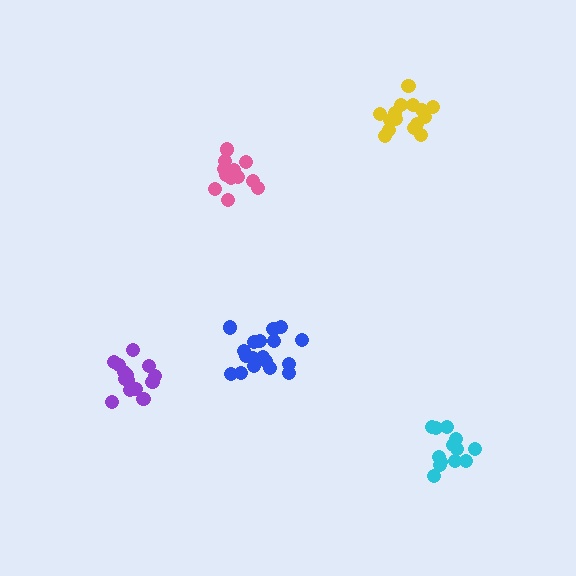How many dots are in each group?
Group 1: 18 dots, Group 2: 13 dots, Group 3: 14 dots, Group 4: 13 dots, Group 5: 15 dots (73 total).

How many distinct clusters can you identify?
There are 5 distinct clusters.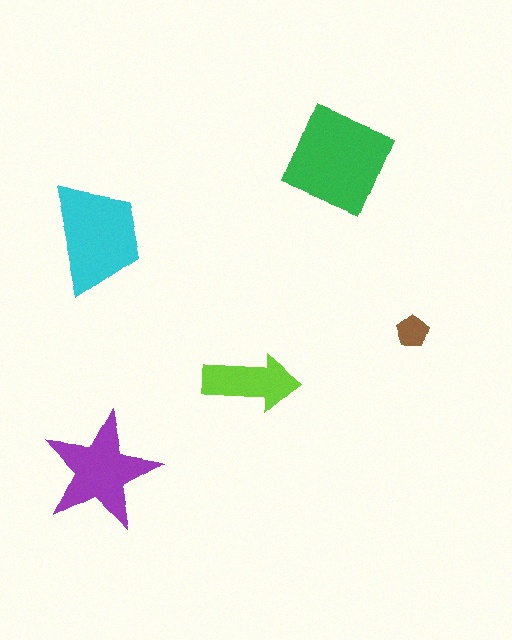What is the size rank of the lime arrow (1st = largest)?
4th.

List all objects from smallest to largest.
The brown pentagon, the lime arrow, the purple star, the cyan trapezoid, the green square.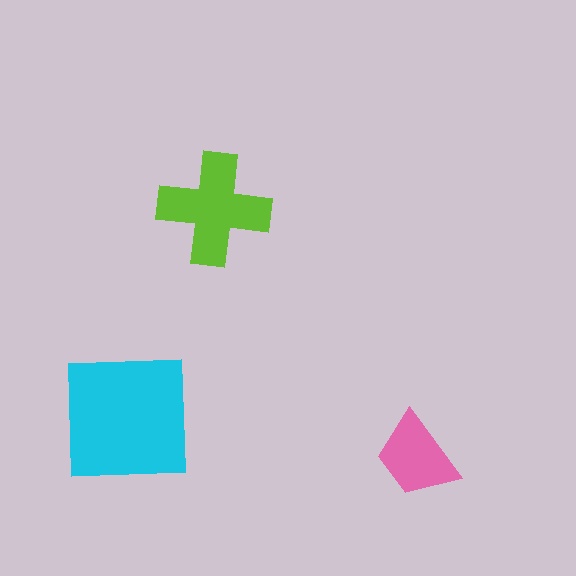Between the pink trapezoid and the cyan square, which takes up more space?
The cyan square.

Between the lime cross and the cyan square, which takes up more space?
The cyan square.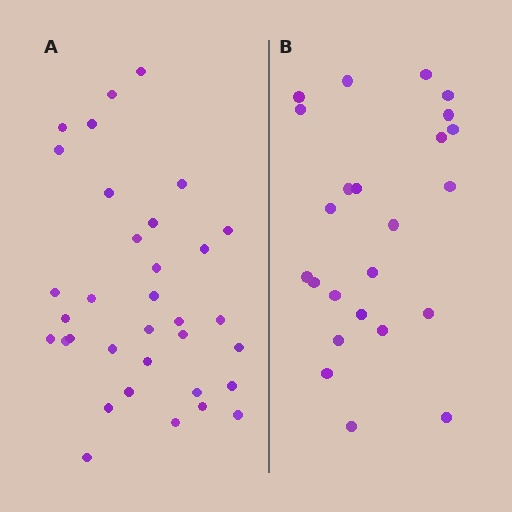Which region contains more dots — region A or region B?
Region A (the left region) has more dots.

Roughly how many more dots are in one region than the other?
Region A has roughly 10 or so more dots than region B.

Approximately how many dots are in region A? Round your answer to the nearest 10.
About 30 dots. (The exact count is 34, which rounds to 30.)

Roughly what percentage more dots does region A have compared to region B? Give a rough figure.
About 40% more.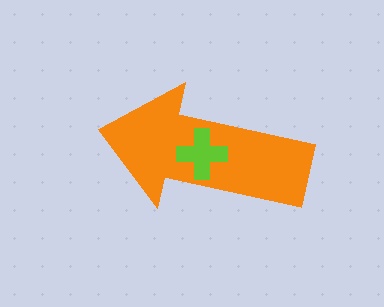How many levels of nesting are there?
2.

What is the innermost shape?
The lime cross.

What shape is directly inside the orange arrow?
The lime cross.